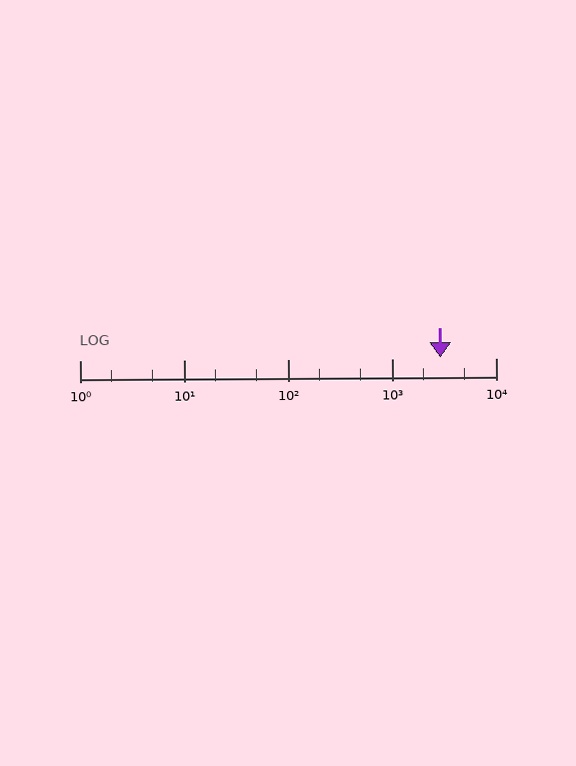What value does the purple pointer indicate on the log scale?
The pointer indicates approximately 2900.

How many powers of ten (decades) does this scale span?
The scale spans 4 decades, from 1 to 10000.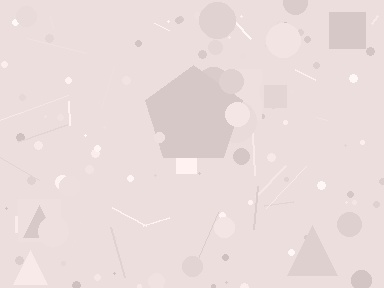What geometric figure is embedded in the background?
A pentagon is embedded in the background.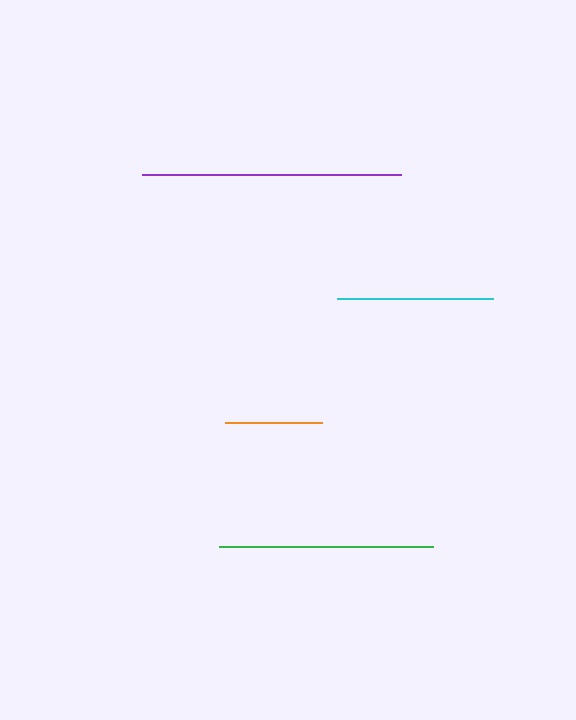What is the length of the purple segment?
The purple segment is approximately 258 pixels long.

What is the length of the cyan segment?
The cyan segment is approximately 156 pixels long.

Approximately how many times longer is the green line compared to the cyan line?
The green line is approximately 1.4 times the length of the cyan line.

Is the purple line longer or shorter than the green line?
The purple line is longer than the green line.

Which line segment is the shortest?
The orange line is the shortest at approximately 97 pixels.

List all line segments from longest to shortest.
From longest to shortest: purple, green, cyan, orange.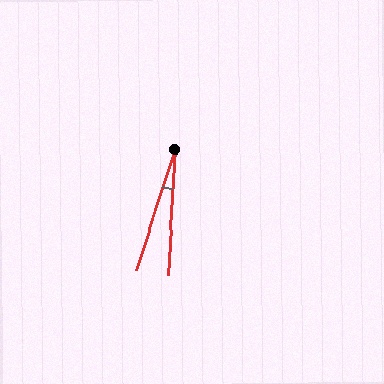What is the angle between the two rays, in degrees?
Approximately 15 degrees.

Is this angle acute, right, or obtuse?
It is acute.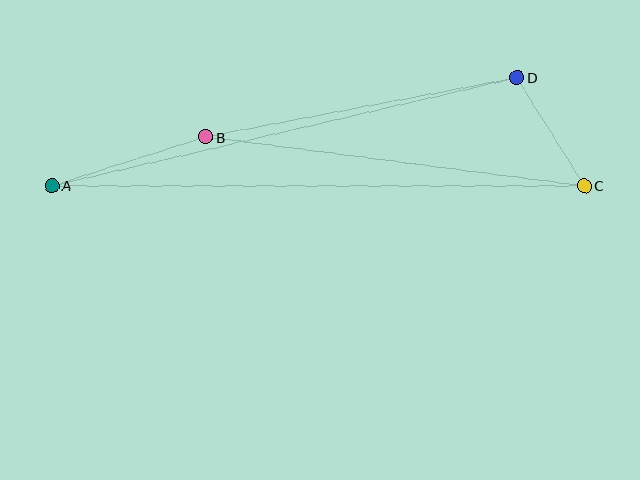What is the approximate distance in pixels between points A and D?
The distance between A and D is approximately 478 pixels.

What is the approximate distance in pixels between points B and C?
The distance between B and C is approximately 381 pixels.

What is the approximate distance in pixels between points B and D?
The distance between B and D is approximately 317 pixels.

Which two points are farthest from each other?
Points A and C are farthest from each other.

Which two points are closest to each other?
Points C and D are closest to each other.